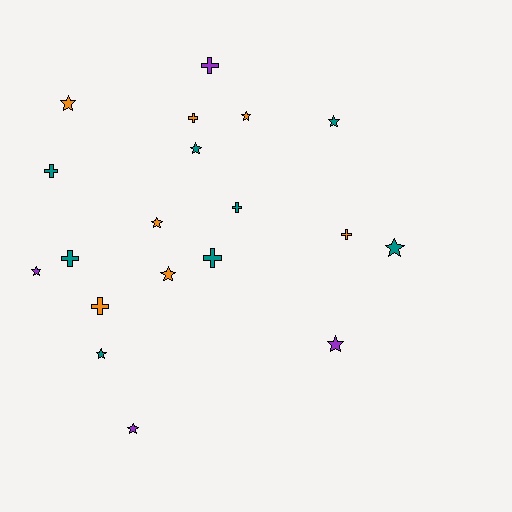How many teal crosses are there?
There are 4 teal crosses.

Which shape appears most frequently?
Star, with 11 objects.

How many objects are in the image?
There are 19 objects.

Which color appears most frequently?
Teal, with 8 objects.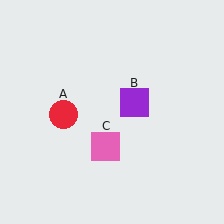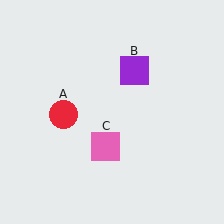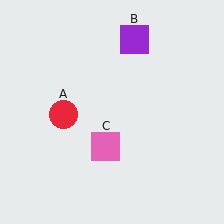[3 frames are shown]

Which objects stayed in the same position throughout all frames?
Red circle (object A) and pink square (object C) remained stationary.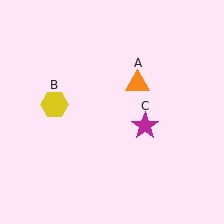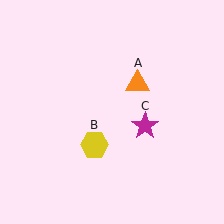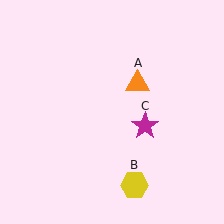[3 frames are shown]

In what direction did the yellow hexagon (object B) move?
The yellow hexagon (object B) moved down and to the right.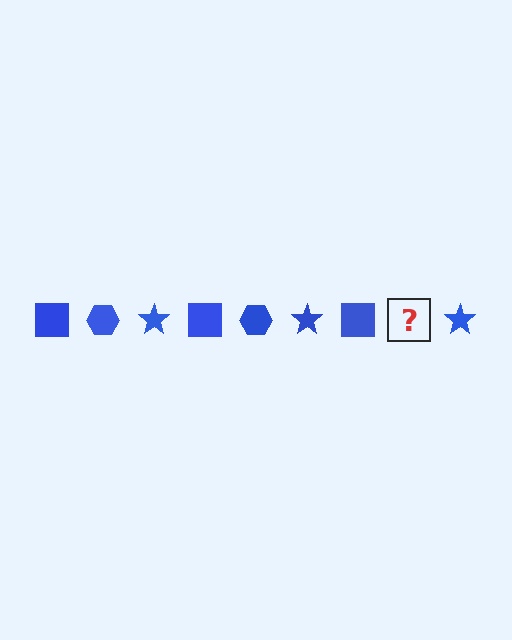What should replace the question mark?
The question mark should be replaced with a blue hexagon.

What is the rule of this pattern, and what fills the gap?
The rule is that the pattern cycles through square, hexagon, star shapes in blue. The gap should be filled with a blue hexagon.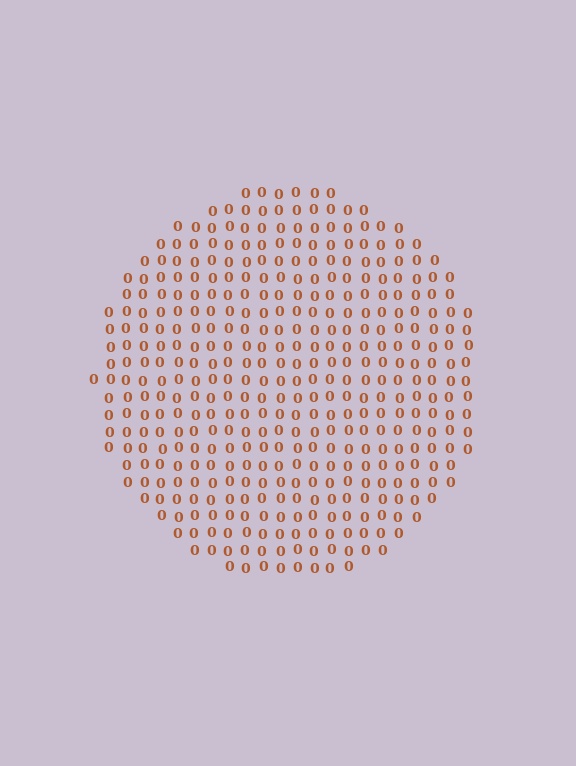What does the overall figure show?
The overall figure shows a circle.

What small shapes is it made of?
It is made of small digit 0's.